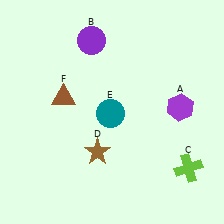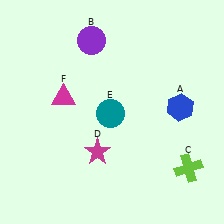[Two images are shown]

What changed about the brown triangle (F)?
In Image 1, F is brown. In Image 2, it changed to magenta.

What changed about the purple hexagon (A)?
In Image 1, A is purple. In Image 2, it changed to blue.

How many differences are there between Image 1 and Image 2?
There are 3 differences between the two images.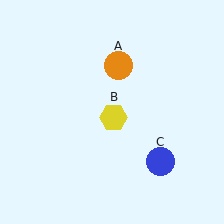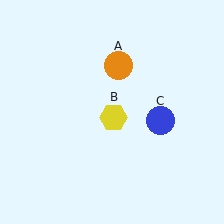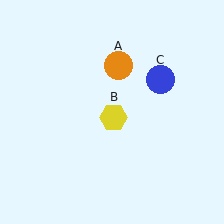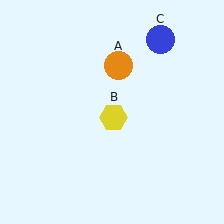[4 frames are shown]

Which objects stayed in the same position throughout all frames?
Orange circle (object A) and yellow hexagon (object B) remained stationary.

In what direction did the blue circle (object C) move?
The blue circle (object C) moved up.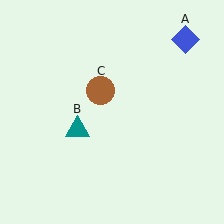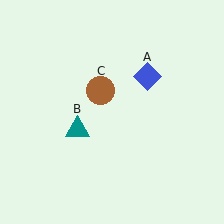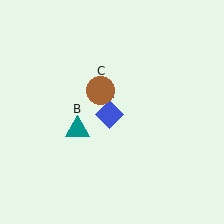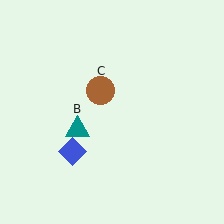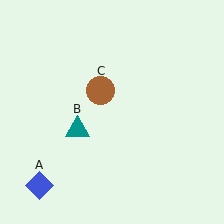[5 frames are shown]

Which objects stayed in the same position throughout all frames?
Teal triangle (object B) and brown circle (object C) remained stationary.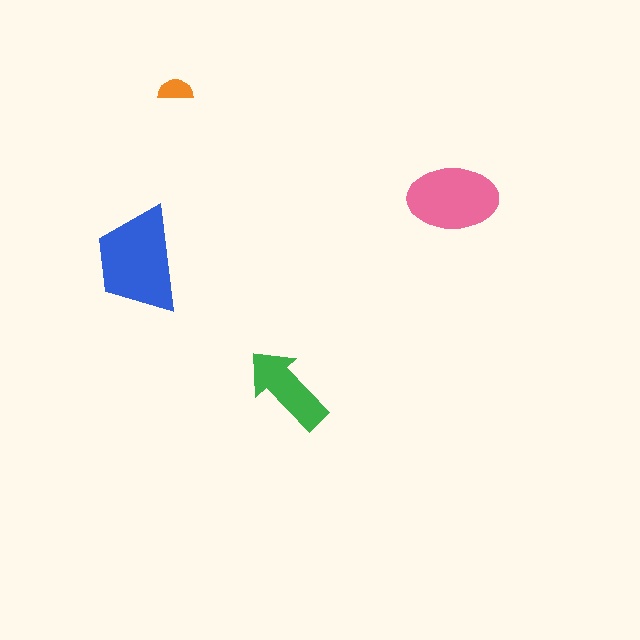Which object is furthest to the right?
The pink ellipse is rightmost.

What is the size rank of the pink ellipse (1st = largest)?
2nd.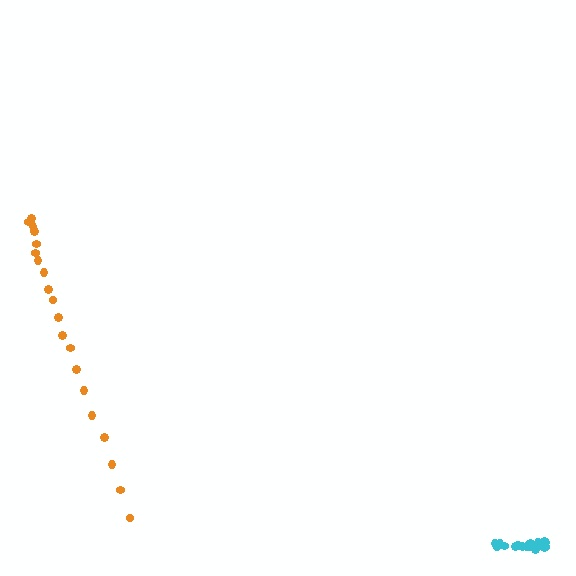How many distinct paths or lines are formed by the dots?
There are 2 distinct paths.